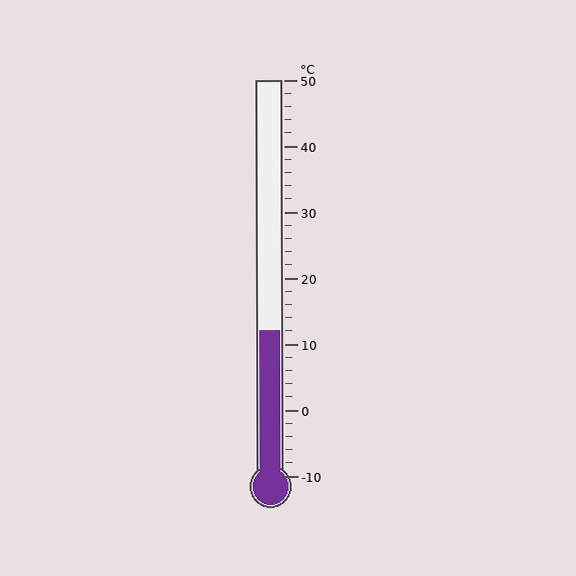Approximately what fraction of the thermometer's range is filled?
The thermometer is filled to approximately 35% of its range.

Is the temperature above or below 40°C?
The temperature is below 40°C.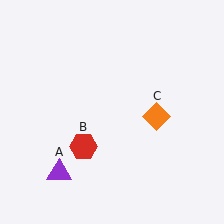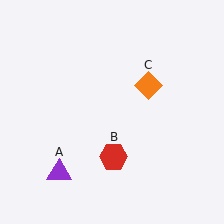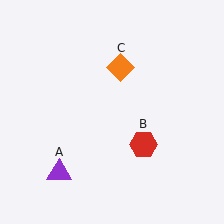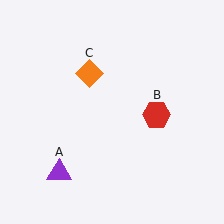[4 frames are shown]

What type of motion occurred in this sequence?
The red hexagon (object B), orange diamond (object C) rotated counterclockwise around the center of the scene.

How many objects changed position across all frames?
2 objects changed position: red hexagon (object B), orange diamond (object C).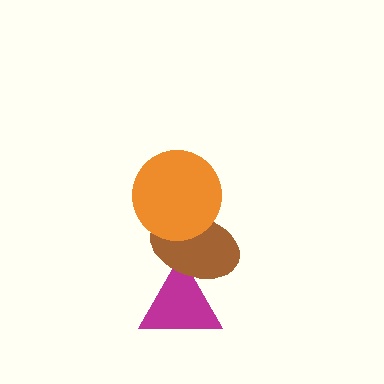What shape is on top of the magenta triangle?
The brown ellipse is on top of the magenta triangle.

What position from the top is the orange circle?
The orange circle is 1st from the top.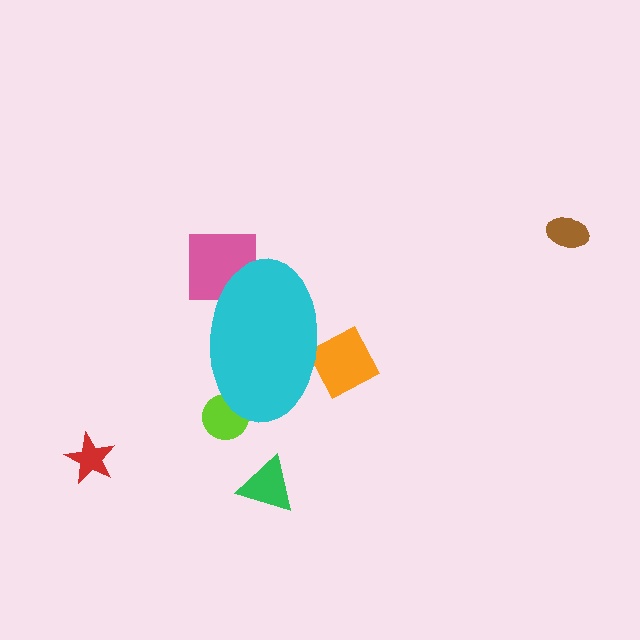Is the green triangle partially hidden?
No, the green triangle is fully visible.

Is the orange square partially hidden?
Yes, the orange square is partially hidden behind the cyan ellipse.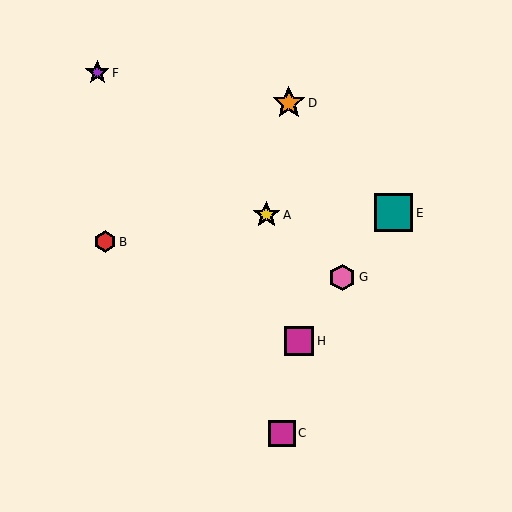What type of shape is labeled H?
Shape H is a magenta square.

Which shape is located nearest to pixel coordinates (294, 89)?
The orange star (labeled D) at (289, 103) is nearest to that location.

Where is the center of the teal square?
The center of the teal square is at (394, 213).